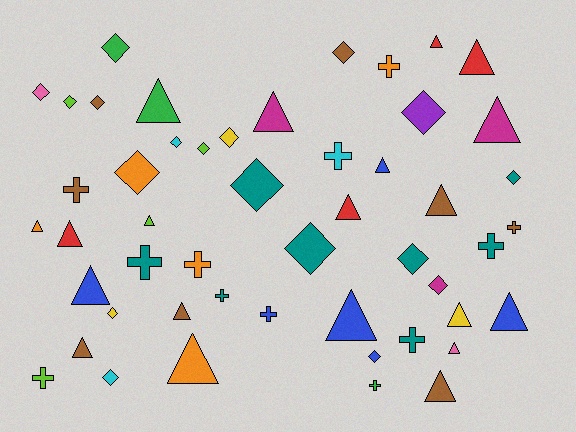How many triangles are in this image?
There are 20 triangles.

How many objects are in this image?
There are 50 objects.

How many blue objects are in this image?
There are 6 blue objects.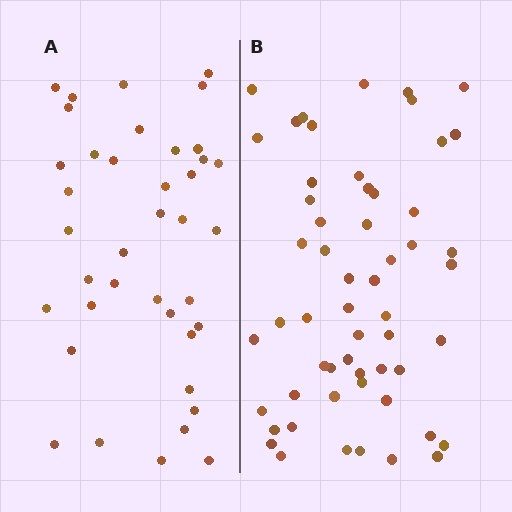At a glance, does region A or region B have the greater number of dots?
Region B (the right region) has more dots.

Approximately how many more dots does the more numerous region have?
Region B has approximately 15 more dots than region A.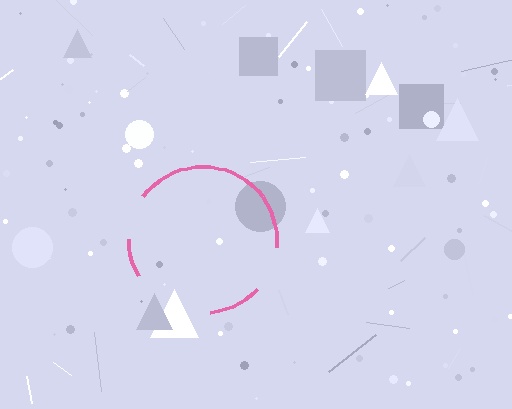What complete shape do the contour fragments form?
The contour fragments form a circle.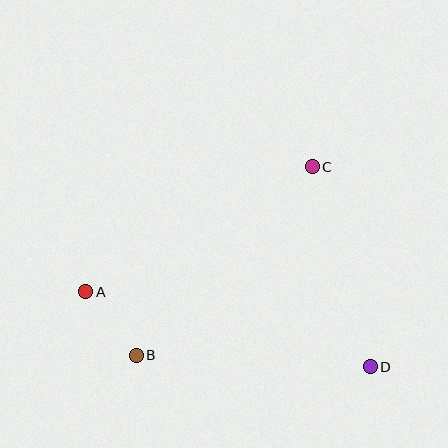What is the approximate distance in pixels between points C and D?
The distance between C and D is approximately 208 pixels.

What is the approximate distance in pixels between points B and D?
The distance between B and D is approximately 234 pixels.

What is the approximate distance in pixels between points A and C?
The distance between A and C is approximately 259 pixels.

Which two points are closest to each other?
Points A and B are closest to each other.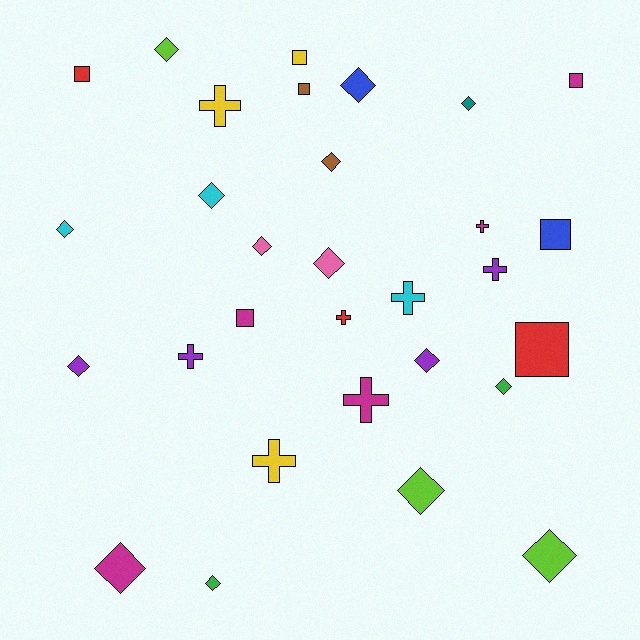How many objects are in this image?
There are 30 objects.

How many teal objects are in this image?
There is 1 teal object.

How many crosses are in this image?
There are 8 crosses.